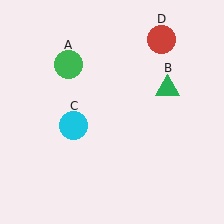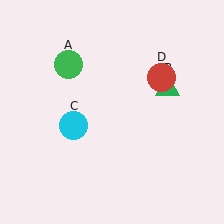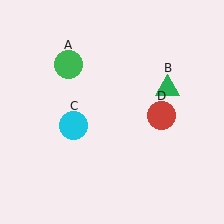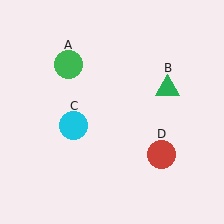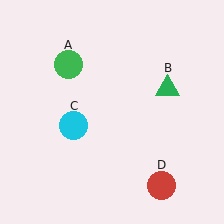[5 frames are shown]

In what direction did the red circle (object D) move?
The red circle (object D) moved down.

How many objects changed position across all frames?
1 object changed position: red circle (object D).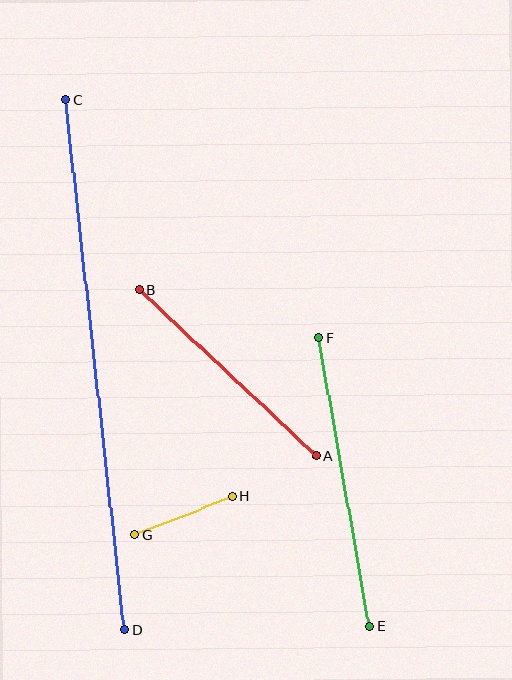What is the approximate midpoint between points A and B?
The midpoint is at approximately (227, 373) pixels.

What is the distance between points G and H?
The distance is approximately 105 pixels.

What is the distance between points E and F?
The distance is approximately 293 pixels.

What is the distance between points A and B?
The distance is approximately 244 pixels.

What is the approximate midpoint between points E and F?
The midpoint is at approximately (344, 482) pixels.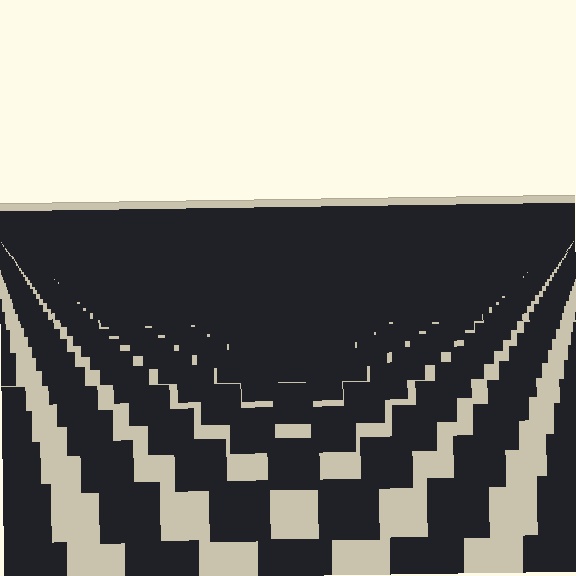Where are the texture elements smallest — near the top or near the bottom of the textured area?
Near the top.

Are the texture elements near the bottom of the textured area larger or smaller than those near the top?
Larger. Near the bottom, elements are closer to the viewer and appear at a bigger on-screen size.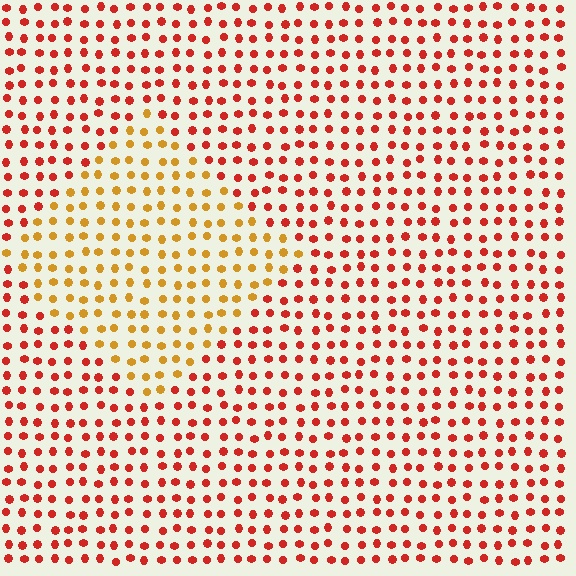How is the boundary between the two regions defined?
The boundary is defined purely by a slight shift in hue (about 38 degrees). Spacing, size, and orientation are identical on both sides.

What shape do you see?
I see a diamond.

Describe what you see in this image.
The image is filled with small red elements in a uniform arrangement. A diamond-shaped region is visible where the elements are tinted to a slightly different hue, forming a subtle color boundary.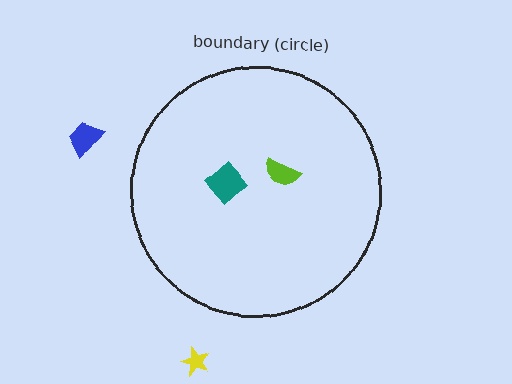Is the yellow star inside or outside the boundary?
Outside.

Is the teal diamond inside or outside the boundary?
Inside.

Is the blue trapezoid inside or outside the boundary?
Outside.